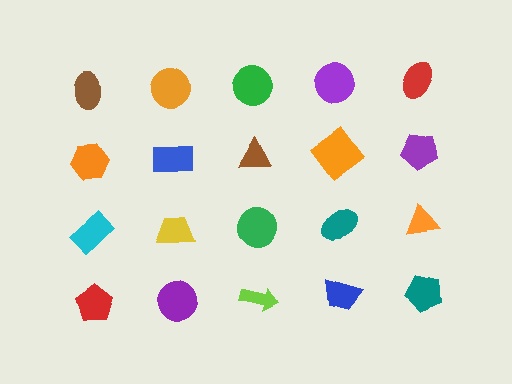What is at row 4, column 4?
A blue trapezoid.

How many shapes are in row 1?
5 shapes.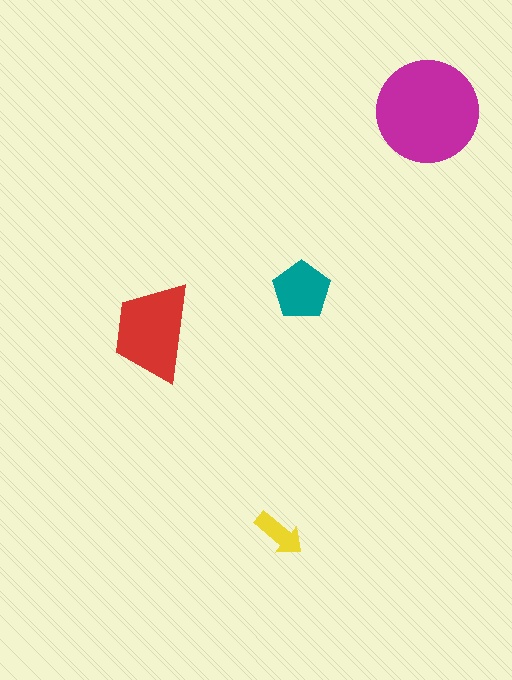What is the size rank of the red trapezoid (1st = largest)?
2nd.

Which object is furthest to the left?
The red trapezoid is leftmost.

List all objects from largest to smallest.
The magenta circle, the red trapezoid, the teal pentagon, the yellow arrow.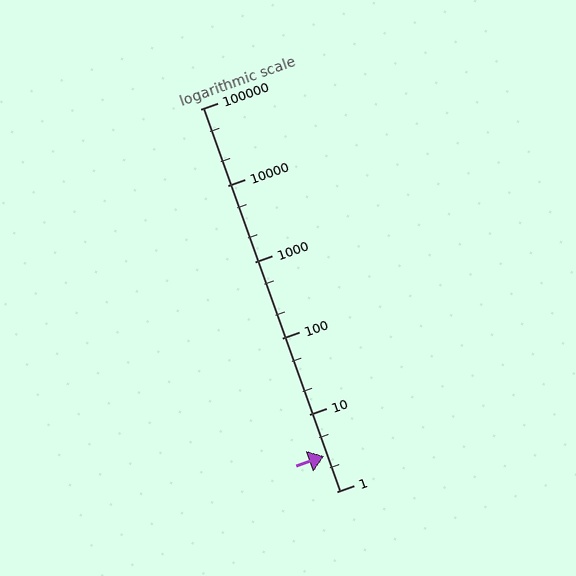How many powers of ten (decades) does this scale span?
The scale spans 5 decades, from 1 to 100000.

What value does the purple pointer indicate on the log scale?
The pointer indicates approximately 2.9.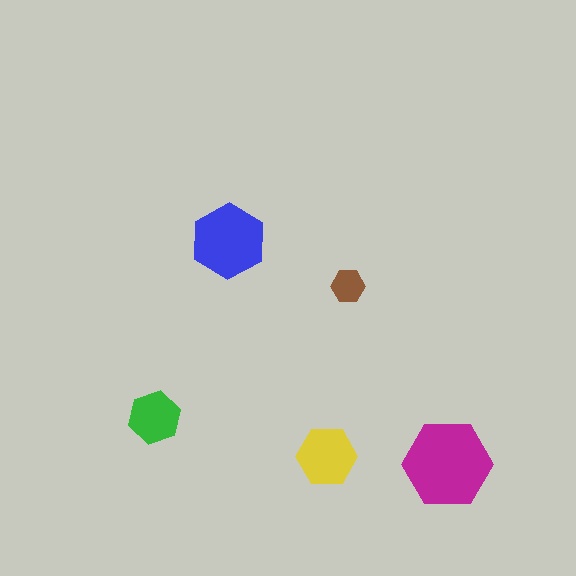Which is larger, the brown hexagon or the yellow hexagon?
The yellow one.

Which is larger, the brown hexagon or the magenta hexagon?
The magenta one.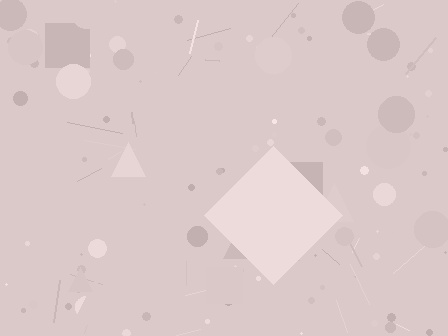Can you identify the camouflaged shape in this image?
The camouflaged shape is a diamond.